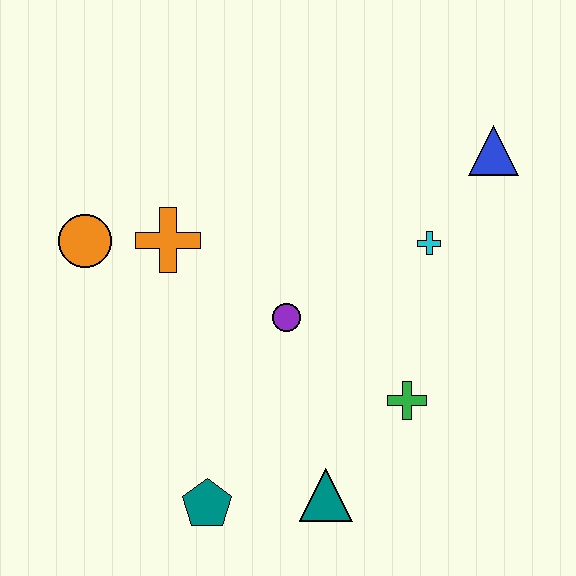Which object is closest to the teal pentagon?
The teal triangle is closest to the teal pentagon.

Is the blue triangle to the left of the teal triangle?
No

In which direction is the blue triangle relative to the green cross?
The blue triangle is above the green cross.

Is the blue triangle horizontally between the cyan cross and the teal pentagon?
No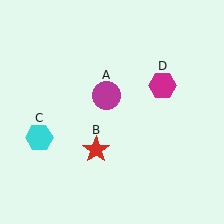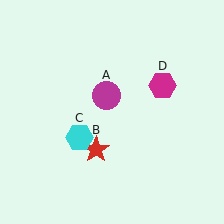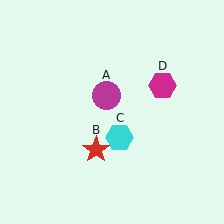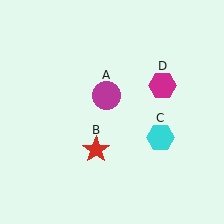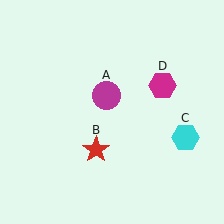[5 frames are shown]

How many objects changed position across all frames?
1 object changed position: cyan hexagon (object C).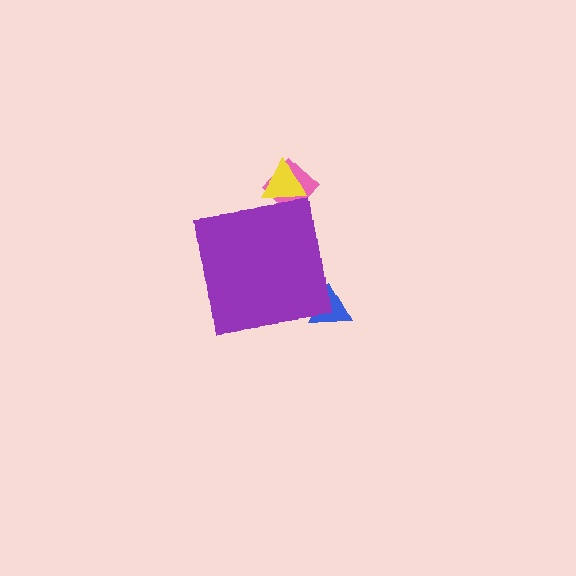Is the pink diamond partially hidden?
Yes, the pink diamond is partially hidden behind the purple square.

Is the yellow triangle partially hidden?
Yes, the yellow triangle is partially hidden behind the purple square.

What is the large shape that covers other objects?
A purple square.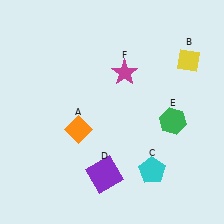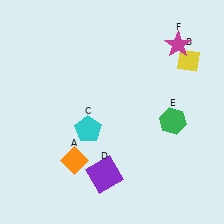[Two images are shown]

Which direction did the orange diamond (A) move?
The orange diamond (A) moved down.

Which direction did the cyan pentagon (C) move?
The cyan pentagon (C) moved left.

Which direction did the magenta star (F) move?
The magenta star (F) moved right.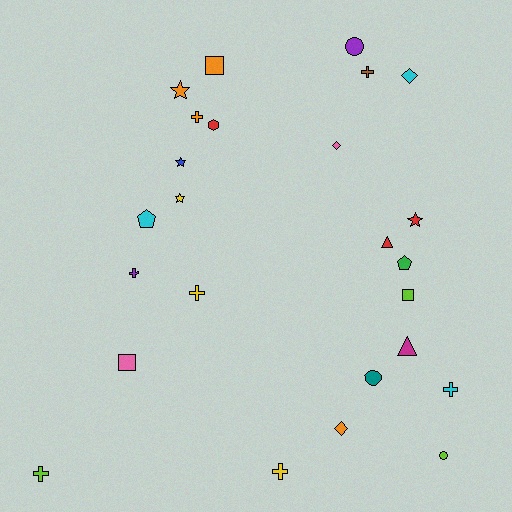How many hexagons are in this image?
There is 1 hexagon.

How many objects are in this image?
There are 25 objects.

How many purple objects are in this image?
There are 2 purple objects.